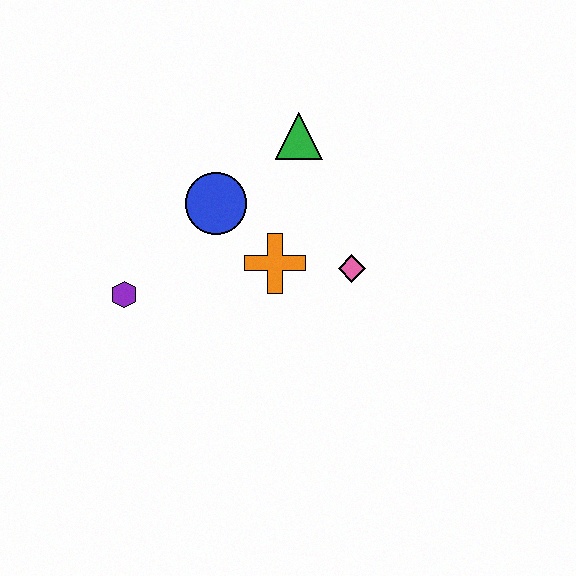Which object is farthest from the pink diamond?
The purple hexagon is farthest from the pink diamond.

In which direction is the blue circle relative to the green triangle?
The blue circle is to the left of the green triangle.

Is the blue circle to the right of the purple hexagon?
Yes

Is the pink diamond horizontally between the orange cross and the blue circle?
No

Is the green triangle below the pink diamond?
No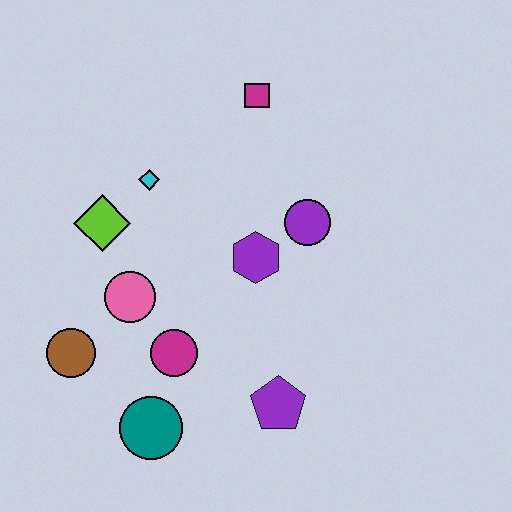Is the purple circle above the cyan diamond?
No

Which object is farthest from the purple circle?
The brown circle is farthest from the purple circle.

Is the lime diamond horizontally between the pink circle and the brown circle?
Yes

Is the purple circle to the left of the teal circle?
No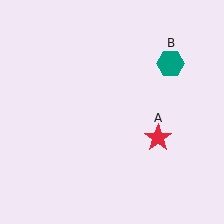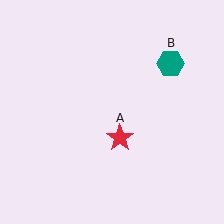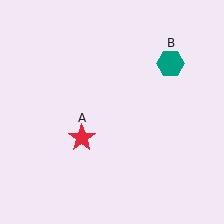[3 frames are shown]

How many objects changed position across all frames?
1 object changed position: red star (object A).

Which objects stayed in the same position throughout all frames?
Teal hexagon (object B) remained stationary.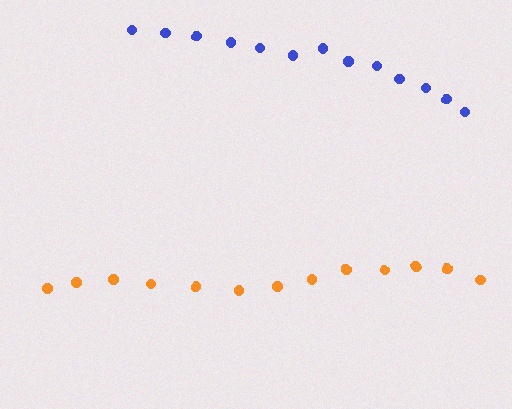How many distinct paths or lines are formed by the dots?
There are 2 distinct paths.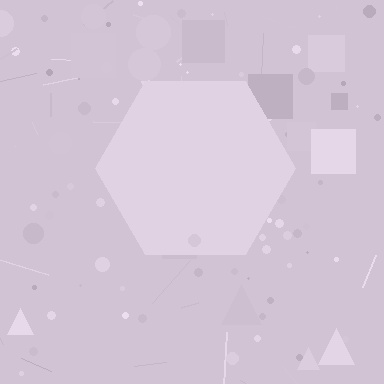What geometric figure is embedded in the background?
A hexagon is embedded in the background.